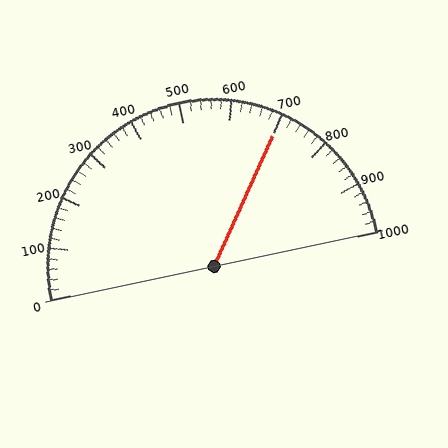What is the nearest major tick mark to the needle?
The nearest major tick mark is 700.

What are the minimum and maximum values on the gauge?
The gauge ranges from 0 to 1000.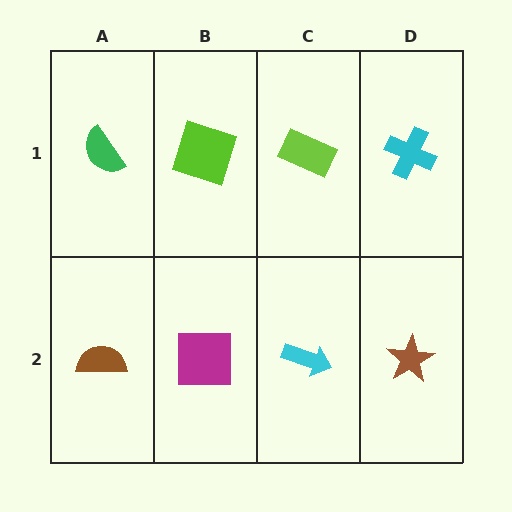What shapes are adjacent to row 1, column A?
A brown semicircle (row 2, column A), a lime square (row 1, column B).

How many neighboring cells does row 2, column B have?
3.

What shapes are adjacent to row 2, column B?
A lime square (row 1, column B), a brown semicircle (row 2, column A), a cyan arrow (row 2, column C).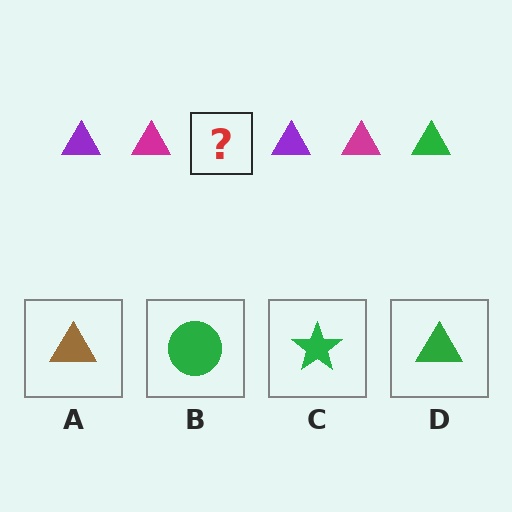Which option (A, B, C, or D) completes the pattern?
D.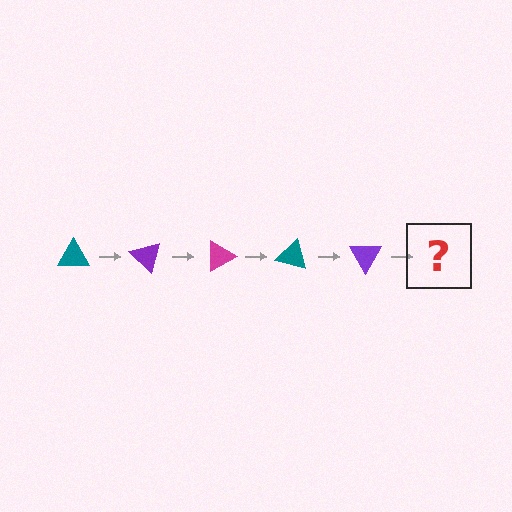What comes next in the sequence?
The next element should be a magenta triangle, rotated 225 degrees from the start.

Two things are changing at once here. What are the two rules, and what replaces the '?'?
The two rules are that it rotates 45 degrees each step and the color cycles through teal, purple, and magenta. The '?' should be a magenta triangle, rotated 225 degrees from the start.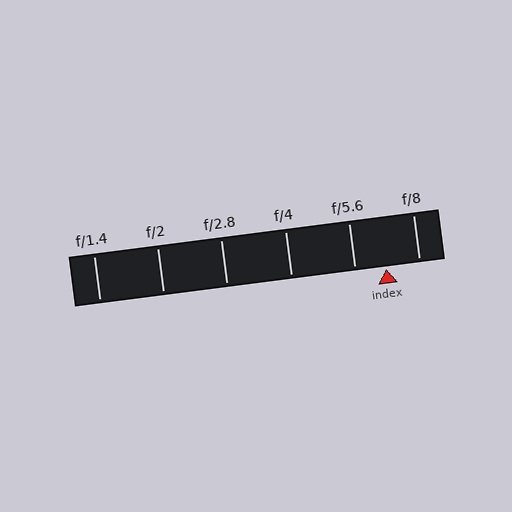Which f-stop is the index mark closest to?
The index mark is closest to f/5.6.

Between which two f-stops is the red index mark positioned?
The index mark is between f/5.6 and f/8.